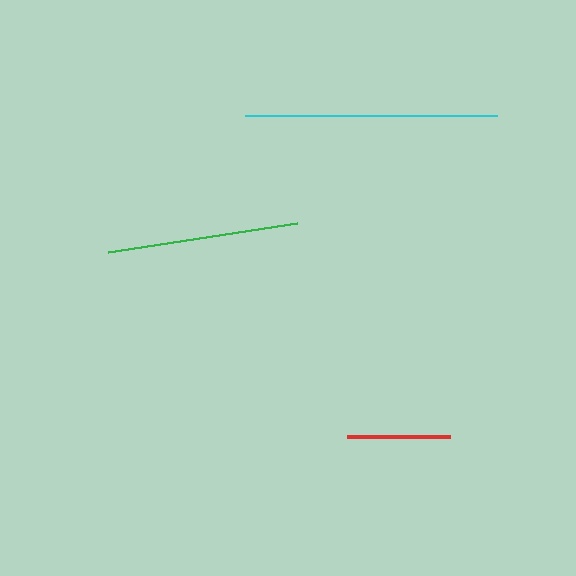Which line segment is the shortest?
The red line is the shortest at approximately 103 pixels.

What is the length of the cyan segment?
The cyan segment is approximately 253 pixels long.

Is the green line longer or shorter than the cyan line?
The cyan line is longer than the green line.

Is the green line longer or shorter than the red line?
The green line is longer than the red line.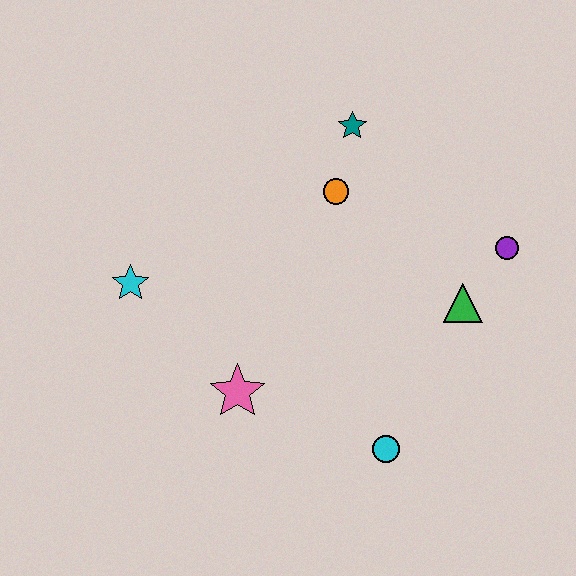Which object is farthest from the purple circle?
The cyan star is farthest from the purple circle.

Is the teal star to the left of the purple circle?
Yes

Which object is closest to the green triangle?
The purple circle is closest to the green triangle.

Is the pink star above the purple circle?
No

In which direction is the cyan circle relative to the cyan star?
The cyan circle is to the right of the cyan star.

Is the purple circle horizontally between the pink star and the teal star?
No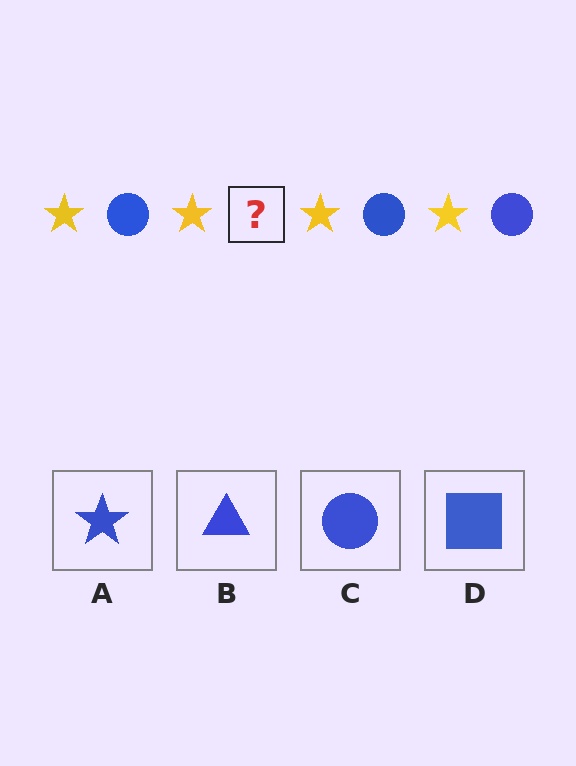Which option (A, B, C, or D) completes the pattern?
C.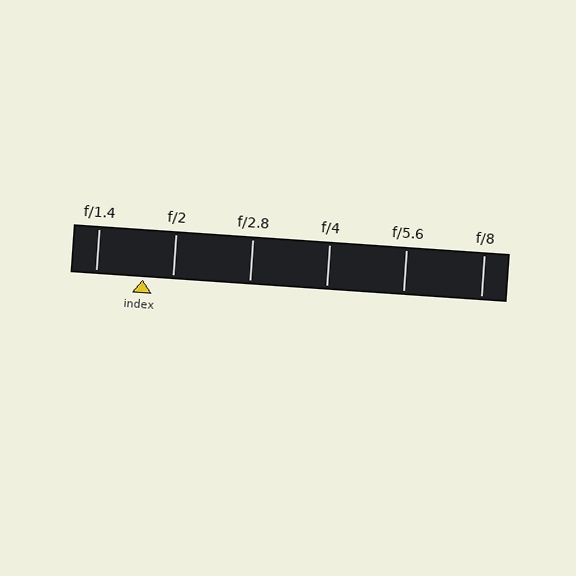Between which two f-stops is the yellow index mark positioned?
The index mark is between f/1.4 and f/2.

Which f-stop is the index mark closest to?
The index mark is closest to f/2.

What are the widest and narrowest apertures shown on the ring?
The widest aperture shown is f/1.4 and the narrowest is f/8.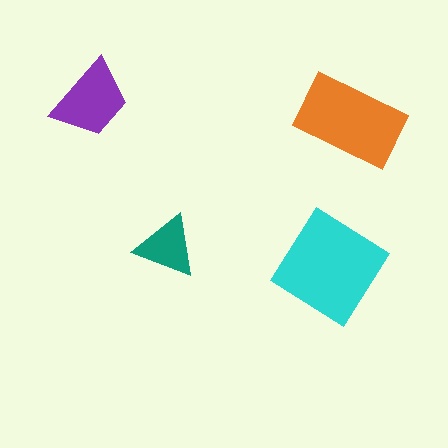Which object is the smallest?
The teal triangle.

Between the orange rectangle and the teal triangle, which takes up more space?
The orange rectangle.